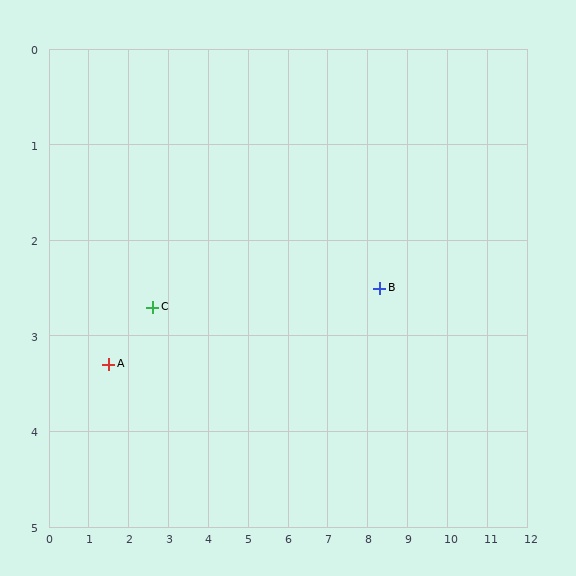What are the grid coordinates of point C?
Point C is at approximately (2.6, 2.7).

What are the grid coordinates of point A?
Point A is at approximately (1.5, 3.3).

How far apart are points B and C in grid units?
Points B and C are about 5.7 grid units apart.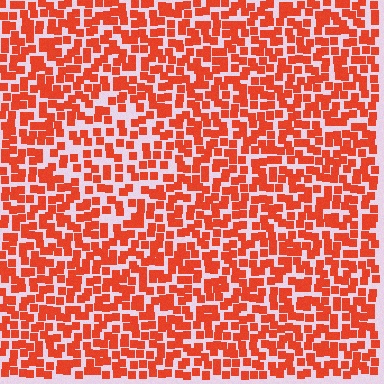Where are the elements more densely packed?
The elements are more densely packed outside the diamond boundary.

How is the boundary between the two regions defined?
The boundary is defined by a change in element density (approximately 1.6x ratio). All elements are the same color, size, and shape.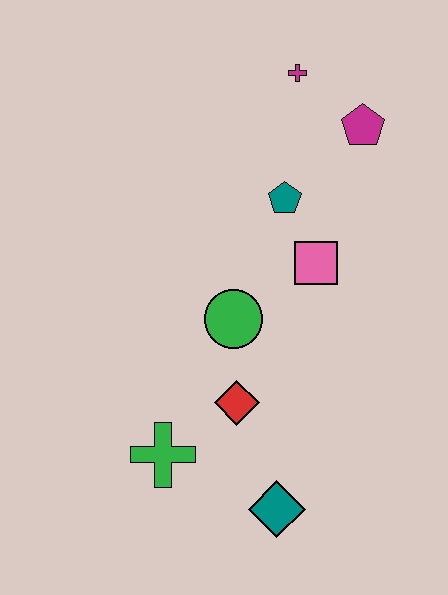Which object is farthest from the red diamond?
The magenta cross is farthest from the red diamond.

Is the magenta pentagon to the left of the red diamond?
No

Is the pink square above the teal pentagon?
No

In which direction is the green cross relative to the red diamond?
The green cross is to the left of the red diamond.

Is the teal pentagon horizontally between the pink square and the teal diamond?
Yes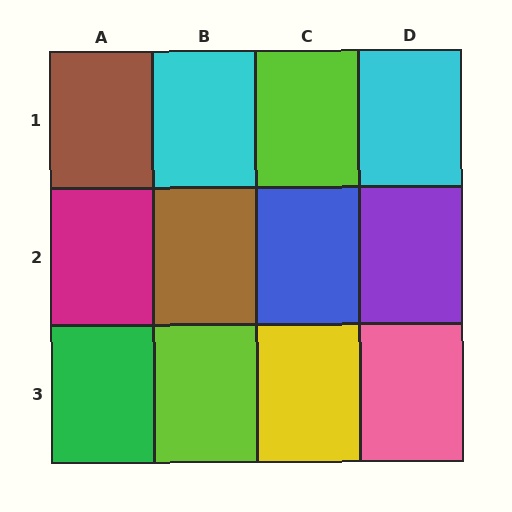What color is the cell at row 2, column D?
Purple.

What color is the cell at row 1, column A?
Brown.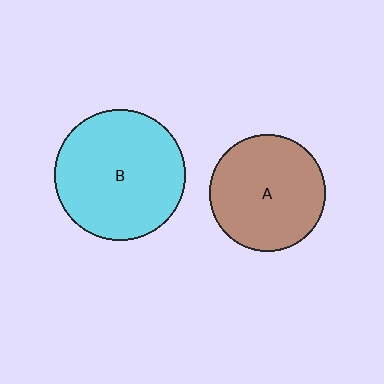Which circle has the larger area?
Circle B (cyan).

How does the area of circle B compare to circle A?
Approximately 1.2 times.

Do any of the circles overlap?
No, none of the circles overlap.